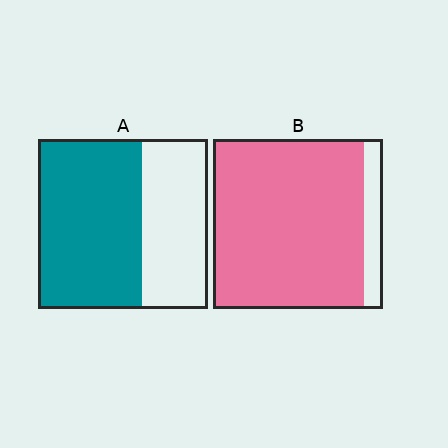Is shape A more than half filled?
Yes.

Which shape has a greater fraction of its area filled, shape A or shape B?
Shape B.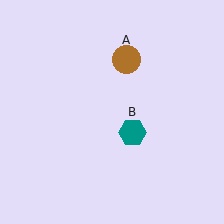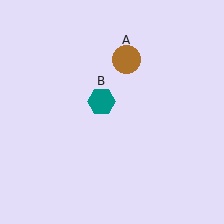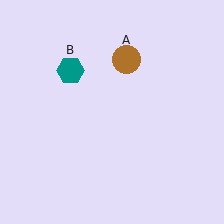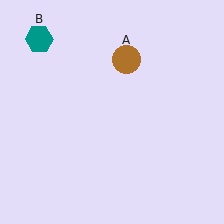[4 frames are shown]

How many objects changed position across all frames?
1 object changed position: teal hexagon (object B).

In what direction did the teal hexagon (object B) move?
The teal hexagon (object B) moved up and to the left.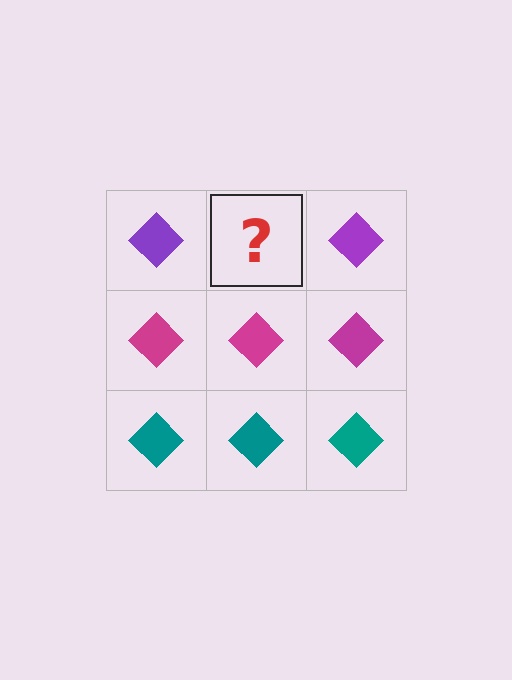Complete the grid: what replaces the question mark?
The question mark should be replaced with a purple diamond.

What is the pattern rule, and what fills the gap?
The rule is that each row has a consistent color. The gap should be filled with a purple diamond.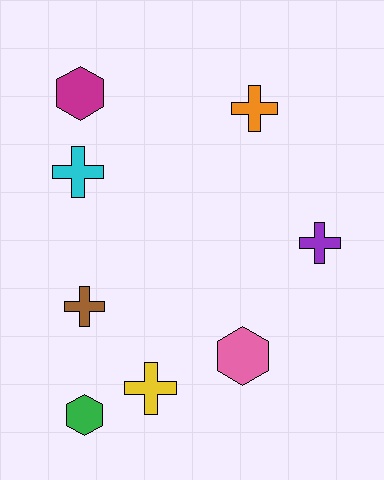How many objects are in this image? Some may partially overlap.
There are 8 objects.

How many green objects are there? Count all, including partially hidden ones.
There is 1 green object.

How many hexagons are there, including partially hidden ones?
There are 3 hexagons.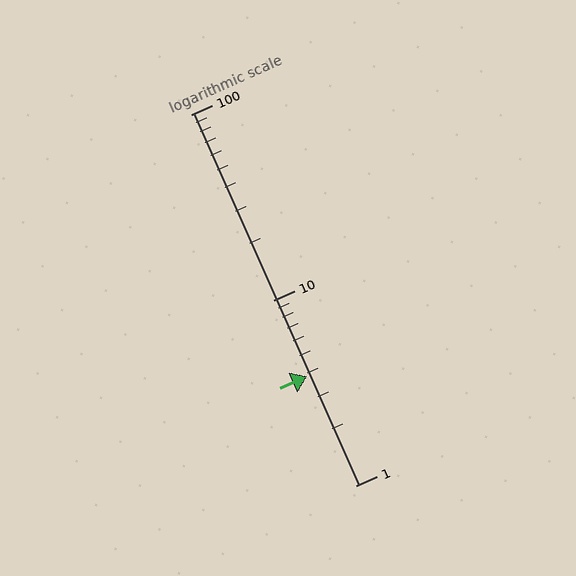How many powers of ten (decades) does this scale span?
The scale spans 2 decades, from 1 to 100.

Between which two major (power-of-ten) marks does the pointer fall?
The pointer is between 1 and 10.